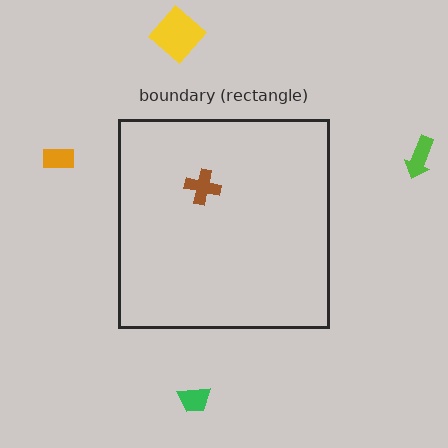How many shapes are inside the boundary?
1 inside, 4 outside.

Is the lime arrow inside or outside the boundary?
Outside.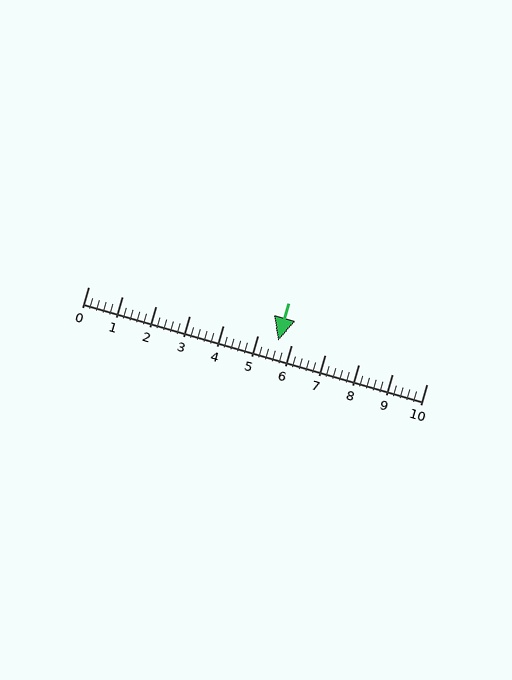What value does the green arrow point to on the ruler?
The green arrow points to approximately 5.6.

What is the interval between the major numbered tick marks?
The major tick marks are spaced 1 units apart.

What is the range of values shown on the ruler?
The ruler shows values from 0 to 10.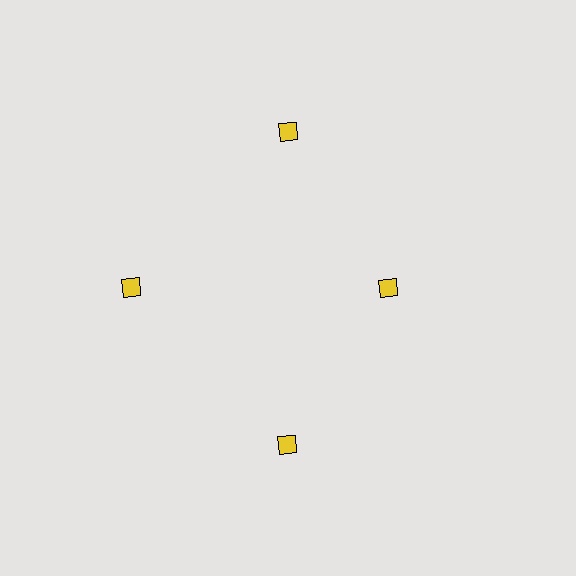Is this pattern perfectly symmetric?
No. The 4 yellow diamonds are arranged in a ring, but one element near the 3 o'clock position is pulled inward toward the center, breaking the 4-fold rotational symmetry.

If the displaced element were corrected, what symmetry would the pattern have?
It would have 4-fold rotational symmetry — the pattern would map onto itself every 90 degrees.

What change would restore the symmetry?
The symmetry would be restored by moving it outward, back onto the ring so that all 4 diamonds sit at equal angles and equal distance from the center.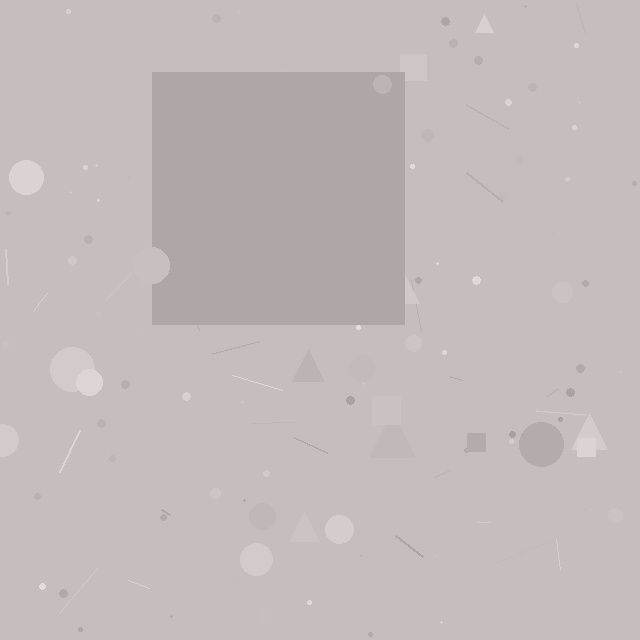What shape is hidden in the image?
A square is hidden in the image.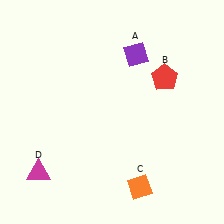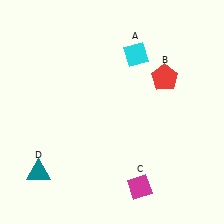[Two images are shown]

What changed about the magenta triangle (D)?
In Image 1, D is magenta. In Image 2, it changed to teal.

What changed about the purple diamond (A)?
In Image 1, A is purple. In Image 2, it changed to cyan.